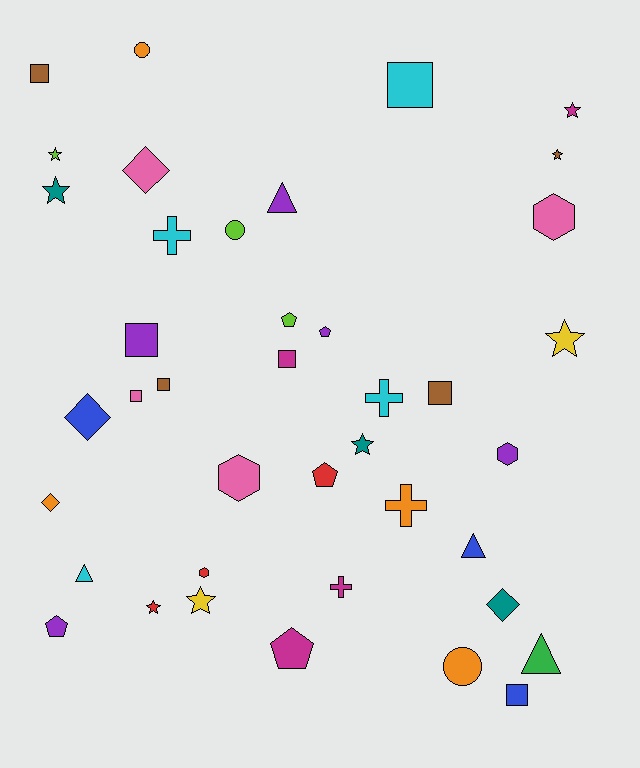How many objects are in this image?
There are 40 objects.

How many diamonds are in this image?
There are 4 diamonds.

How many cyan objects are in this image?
There are 4 cyan objects.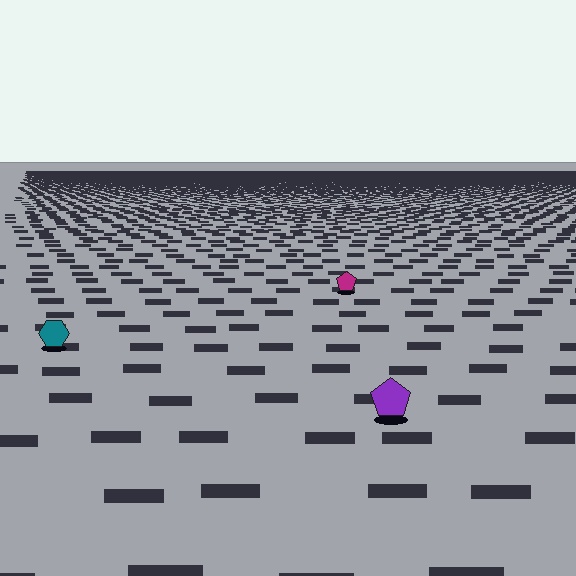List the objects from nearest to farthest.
From nearest to farthest: the purple pentagon, the teal hexagon, the magenta pentagon.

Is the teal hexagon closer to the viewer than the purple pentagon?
No. The purple pentagon is closer — you can tell from the texture gradient: the ground texture is coarser near it.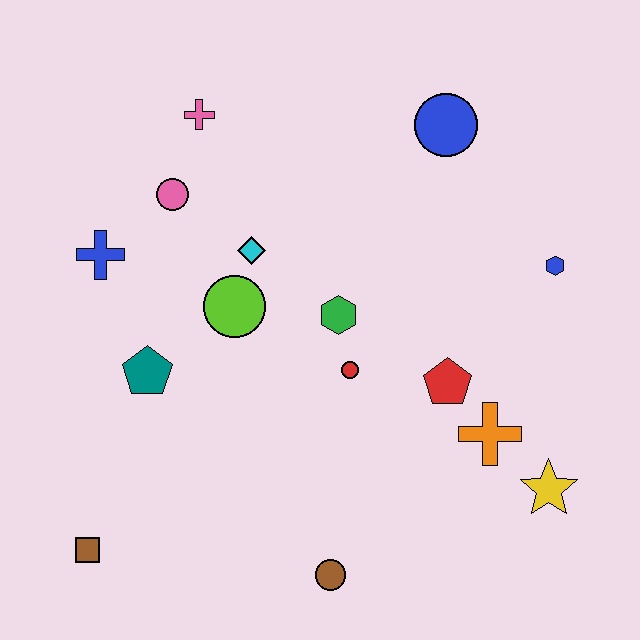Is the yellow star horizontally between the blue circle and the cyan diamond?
No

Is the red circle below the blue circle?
Yes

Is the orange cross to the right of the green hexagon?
Yes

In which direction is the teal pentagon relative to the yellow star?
The teal pentagon is to the left of the yellow star.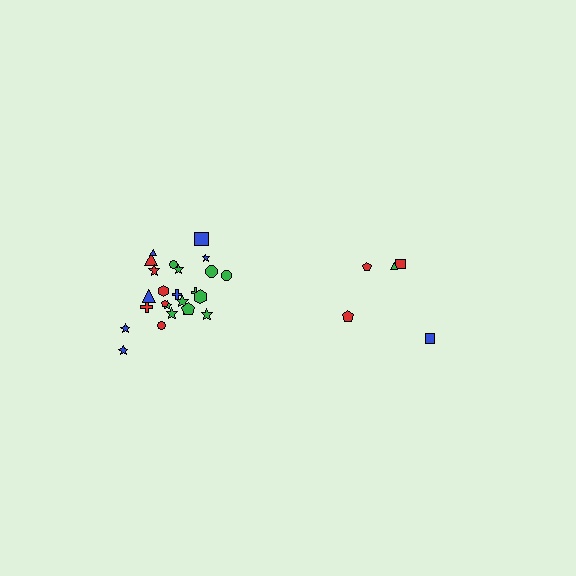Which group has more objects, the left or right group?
The left group.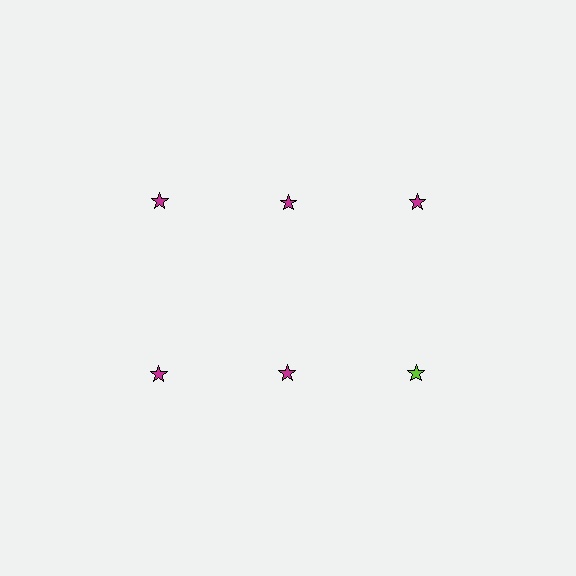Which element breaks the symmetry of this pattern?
The lime star in the second row, center column breaks the symmetry. All other shapes are magenta stars.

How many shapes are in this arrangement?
There are 6 shapes arranged in a grid pattern.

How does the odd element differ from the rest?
It has a different color: lime instead of magenta.